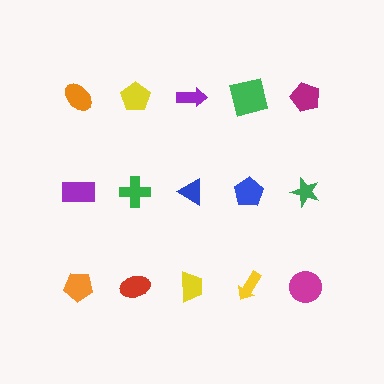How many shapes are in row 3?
5 shapes.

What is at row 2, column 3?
A blue triangle.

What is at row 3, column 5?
A magenta circle.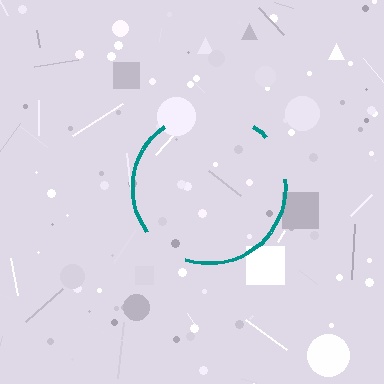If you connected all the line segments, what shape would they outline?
They would outline a circle.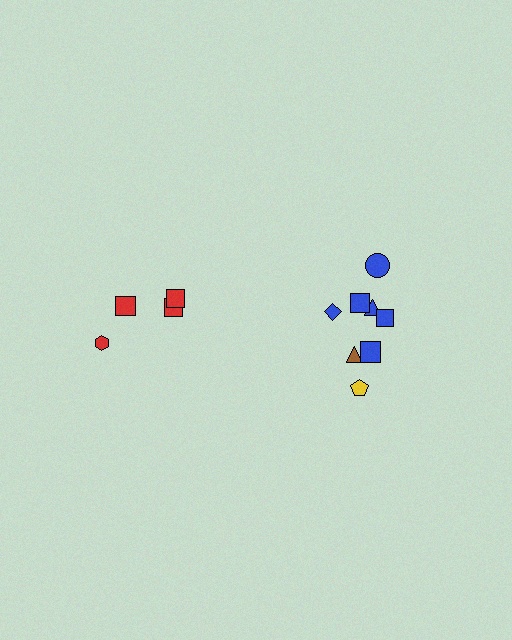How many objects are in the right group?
There are 8 objects.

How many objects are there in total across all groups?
There are 12 objects.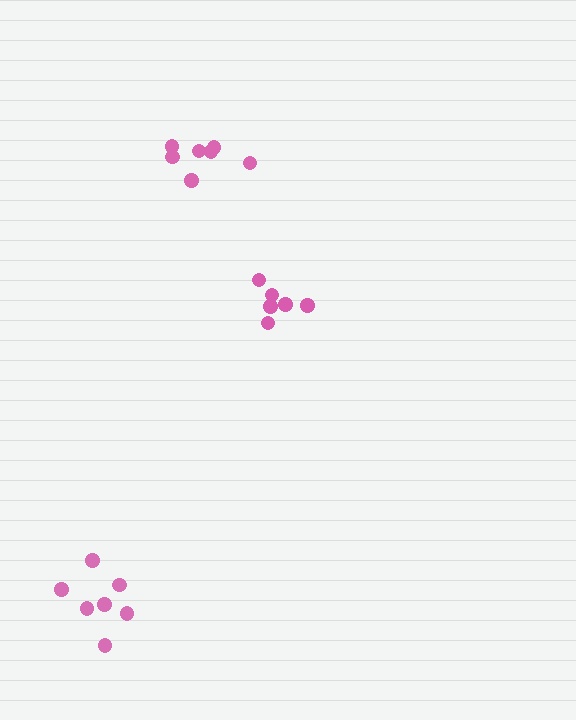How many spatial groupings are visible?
There are 3 spatial groupings.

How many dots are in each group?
Group 1: 6 dots, Group 2: 7 dots, Group 3: 7 dots (20 total).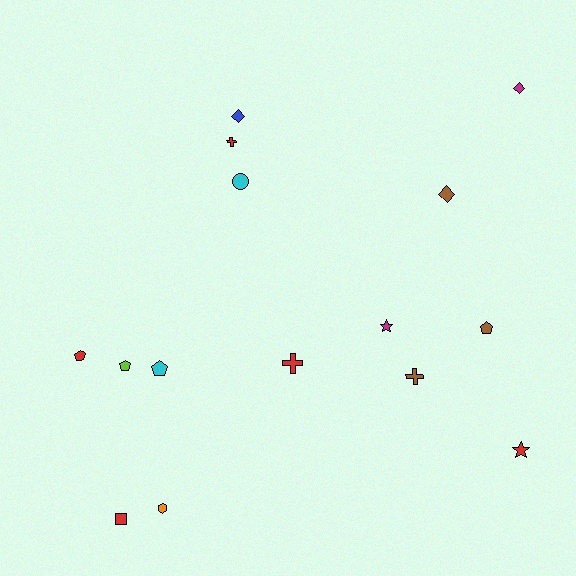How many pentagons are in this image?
There are 4 pentagons.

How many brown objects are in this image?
There are 3 brown objects.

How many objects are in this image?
There are 15 objects.